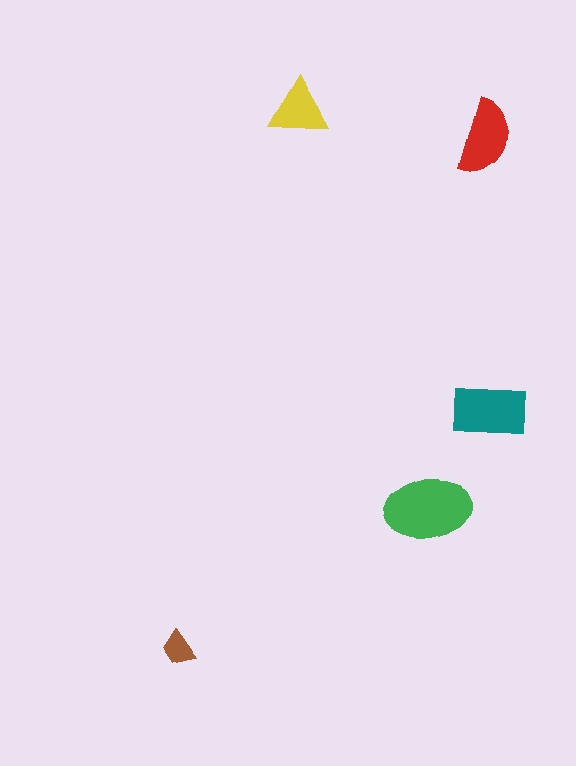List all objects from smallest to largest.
The brown trapezoid, the yellow triangle, the red semicircle, the teal rectangle, the green ellipse.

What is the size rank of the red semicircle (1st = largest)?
3rd.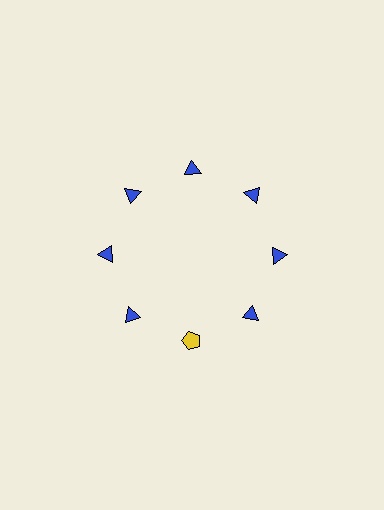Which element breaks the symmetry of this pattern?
The yellow pentagon at roughly the 6 o'clock position breaks the symmetry. All other shapes are blue triangles.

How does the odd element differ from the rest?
It differs in both color (yellow instead of blue) and shape (pentagon instead of triangle).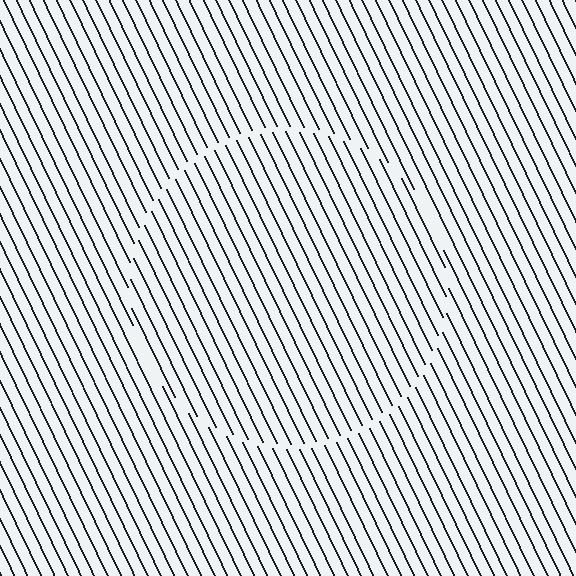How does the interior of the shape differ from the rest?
The interior of the shape contains the same grating, shifted by half a period — the contour is defined by the phase discontinuity where line-ends from the inner and outer gratings abut.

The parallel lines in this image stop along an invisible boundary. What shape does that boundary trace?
An illusory circle. The interior of the shape contains the same grating, shifted by half a period — the contour is defined by the phase discontinuity where line-ends from the inner and outer gratings abut.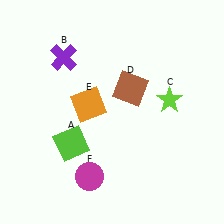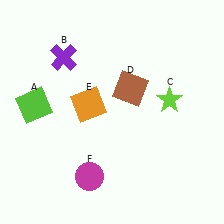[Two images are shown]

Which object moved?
The lime square (A) moved up.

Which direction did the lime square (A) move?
The lime square (A) moved up.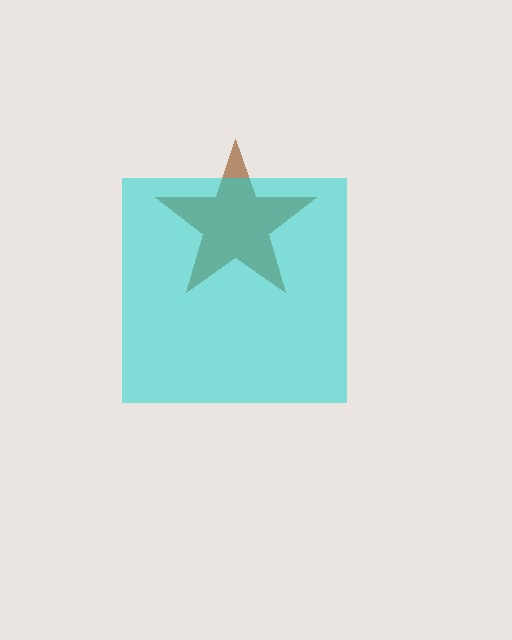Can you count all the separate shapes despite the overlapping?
Yes, there are 2 separate shapes.